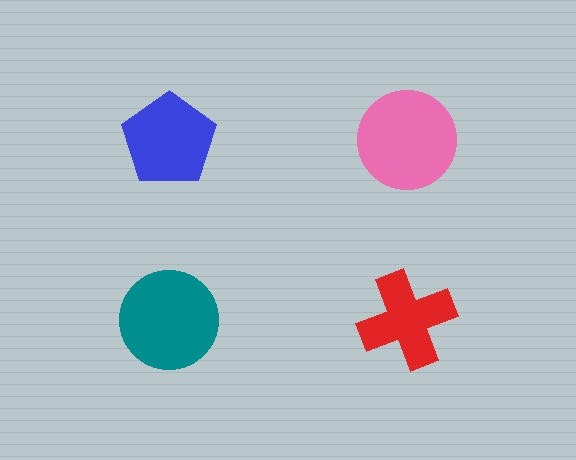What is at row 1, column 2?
A pink circle.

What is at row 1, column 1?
A blue pentagon.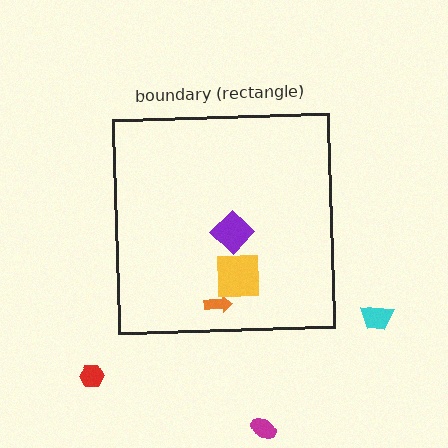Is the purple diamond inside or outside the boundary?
Inside.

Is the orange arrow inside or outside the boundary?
Inside.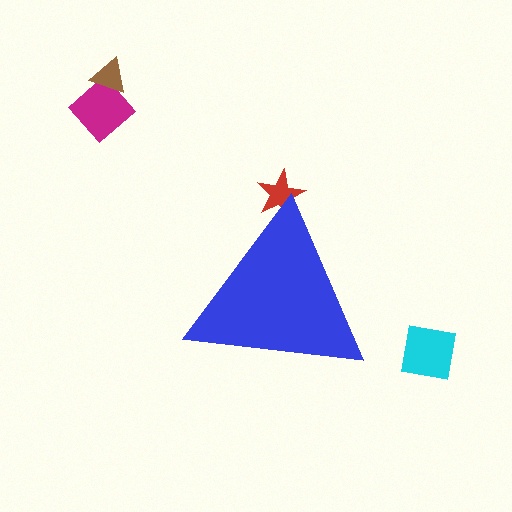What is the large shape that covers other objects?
A blue triangle.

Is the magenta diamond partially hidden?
No, the magenta diamond is fully visible.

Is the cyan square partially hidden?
No, the cyan square is fully visible.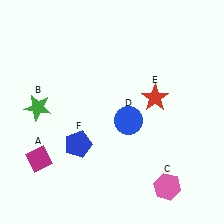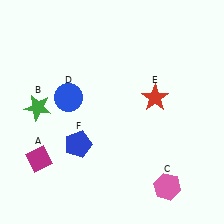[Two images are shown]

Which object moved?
The blue circle (D) moved left.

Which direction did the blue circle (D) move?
The blue circle (D) moved left.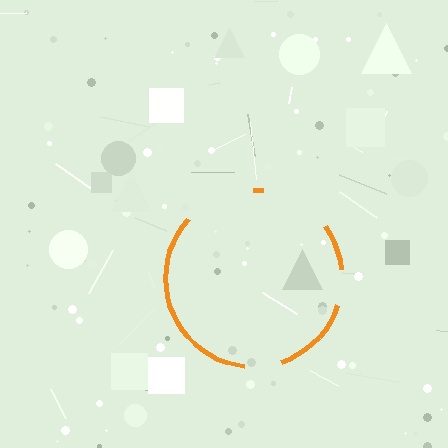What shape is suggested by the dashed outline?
The dashed outline suggests a circle.